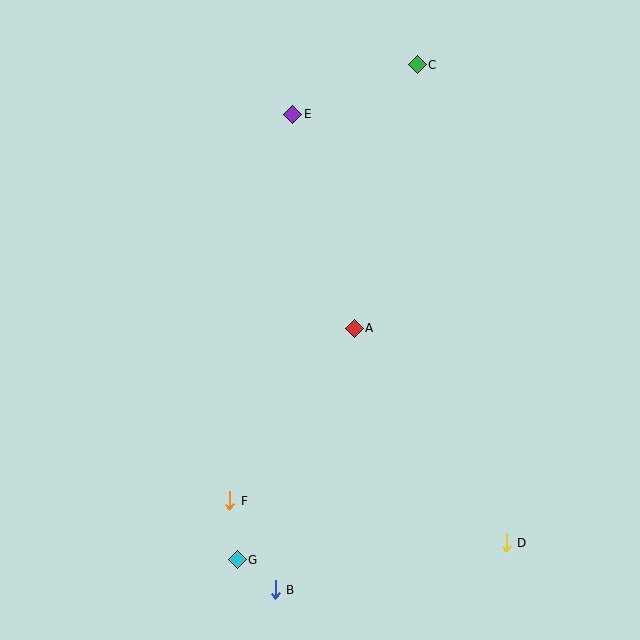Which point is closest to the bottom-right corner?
Point D is closest to the bottom-right corner.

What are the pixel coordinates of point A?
Point A is at (354, 328).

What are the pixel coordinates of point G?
Point G is at (237, 560).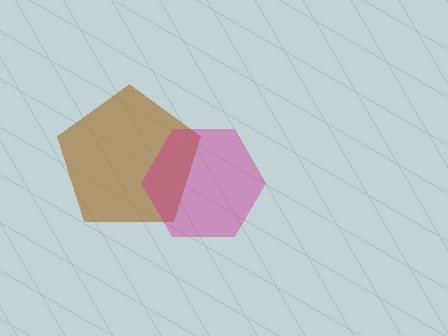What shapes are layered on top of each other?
The layered shapes are: a brown pentagon, a magenta hexagon.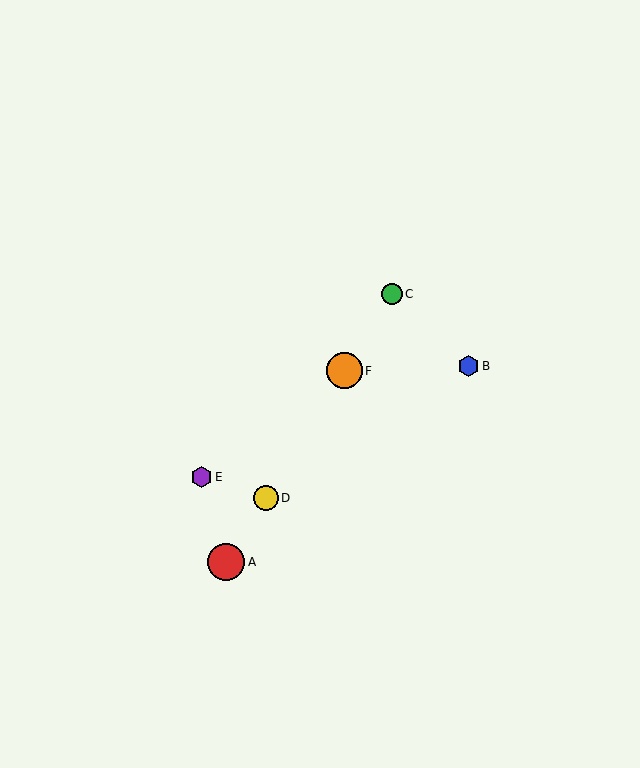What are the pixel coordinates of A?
Object A is at (226, 562).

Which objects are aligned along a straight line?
Objects A, C, D, F are aligned along a straight line.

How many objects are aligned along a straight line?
4 objects (A, C, D, F) are aligned along a straight line.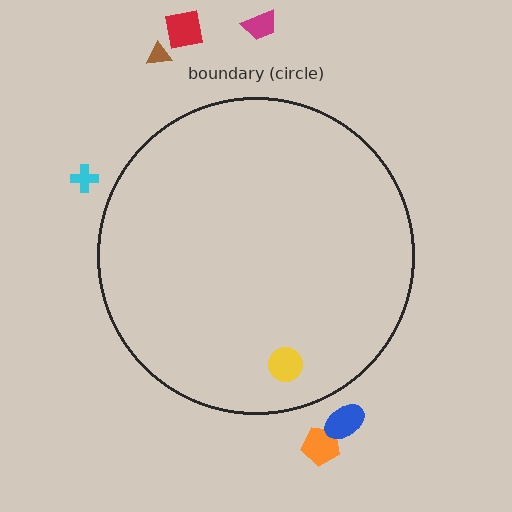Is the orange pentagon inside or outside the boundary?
Outside.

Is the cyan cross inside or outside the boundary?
Outside.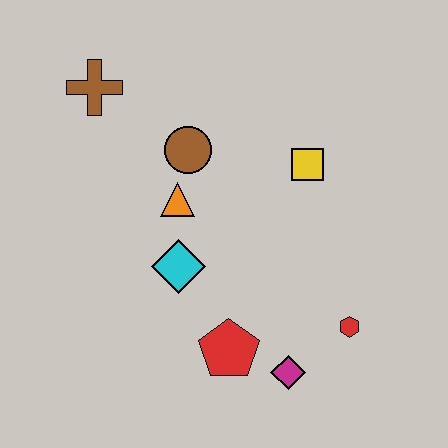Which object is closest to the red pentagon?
The magenta diamond is closest to the red pentagon.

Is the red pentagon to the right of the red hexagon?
No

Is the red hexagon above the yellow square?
No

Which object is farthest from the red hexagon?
The brown cross is farthest from the red hexagon.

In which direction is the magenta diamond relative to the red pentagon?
The magenta diamond is to the right of the red pentagon.